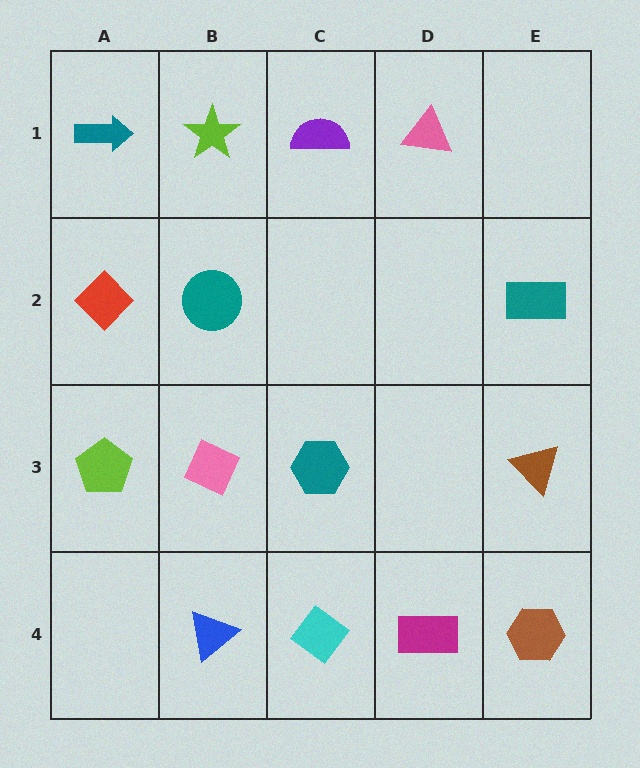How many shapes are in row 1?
4 shapes.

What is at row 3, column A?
A lime pentagon.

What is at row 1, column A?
A teal arrow.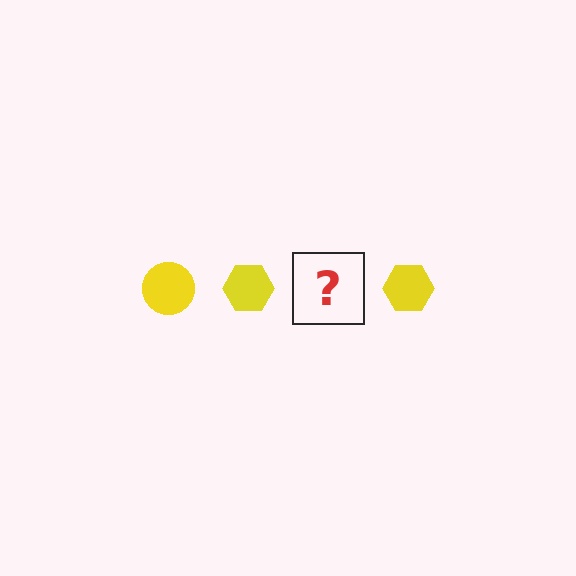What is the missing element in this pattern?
The missing element is a yellow circle.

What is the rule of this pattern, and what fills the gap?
The rule is that the pattern cycles through circle, hexagon shapes in yellow. The gap should be filled with a yellow circle.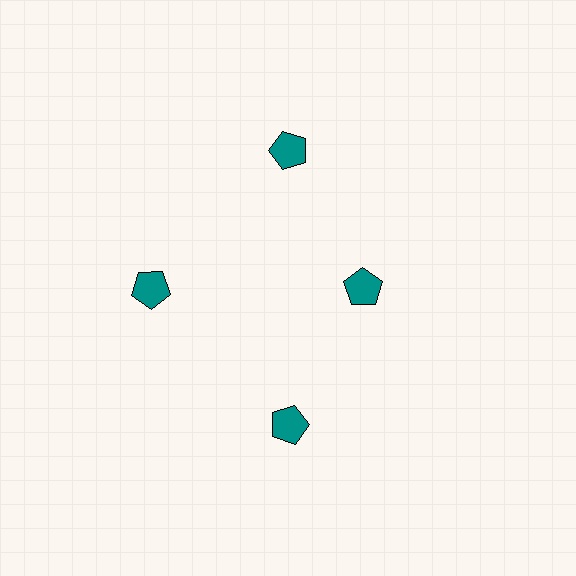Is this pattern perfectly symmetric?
No. The 4 teal pentagons are arranged in a ring, but one element near the 3 o'clock position is pulled inward toward the center, breaking the 4-fold rotational symmetry.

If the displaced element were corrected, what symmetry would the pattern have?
It would have 4-fold rotational symmetry — the pattern would map onto itself every 90 degrees.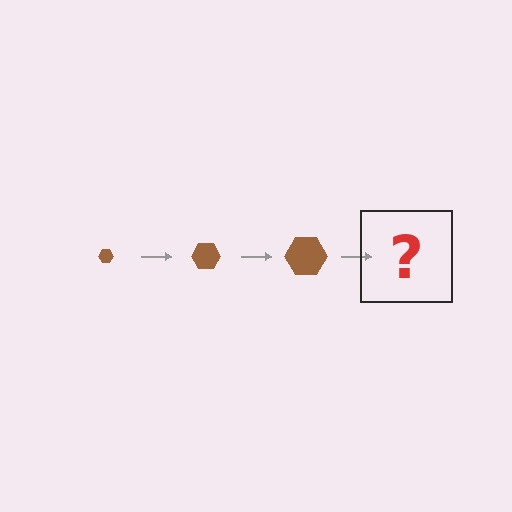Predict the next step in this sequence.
The next step is a brown hexagon, larger than the previous one.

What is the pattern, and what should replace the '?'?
The pattern is that the hexagon gets progressively larger each step. The '?' should be a brown hexagon, larger than the previous one.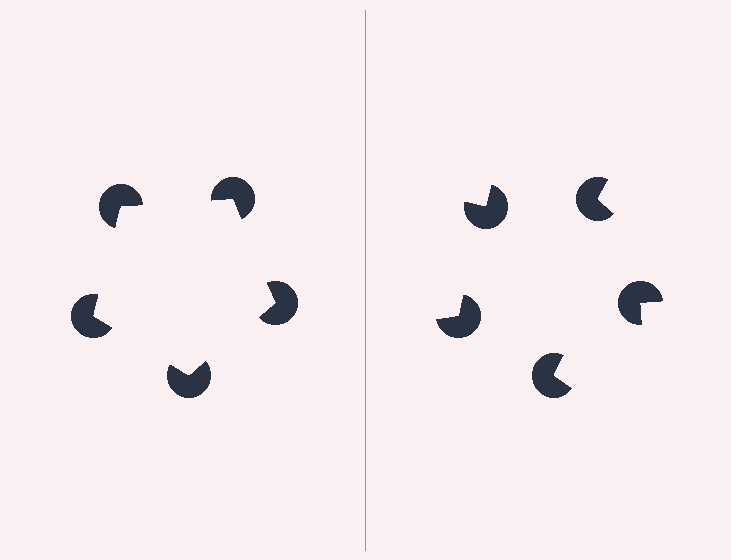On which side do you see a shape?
An illusory pentagon appears on the left side. On the right side the wedge cuts are rotated, so no coherent shape forms.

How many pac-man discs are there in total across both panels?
10 — 5 on each side.